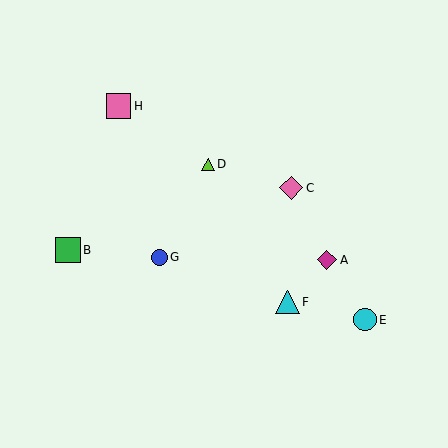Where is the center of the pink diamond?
The center of the pink diamond is at (291, 188).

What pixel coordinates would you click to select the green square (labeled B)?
Click at (68, 250) to select the green square B.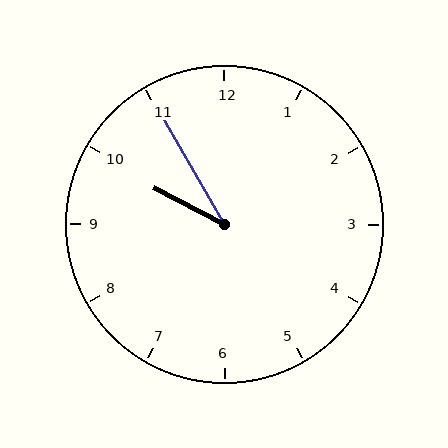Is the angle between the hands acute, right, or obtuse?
It is acute.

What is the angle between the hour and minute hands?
Approximately 32 degrees.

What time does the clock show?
9:55.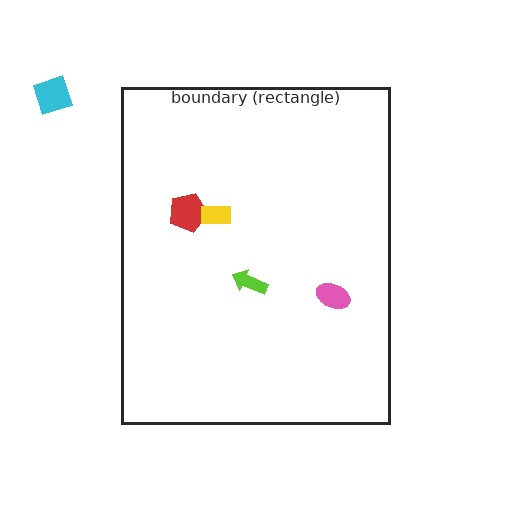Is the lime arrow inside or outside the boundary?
Inside.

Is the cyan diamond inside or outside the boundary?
Outside.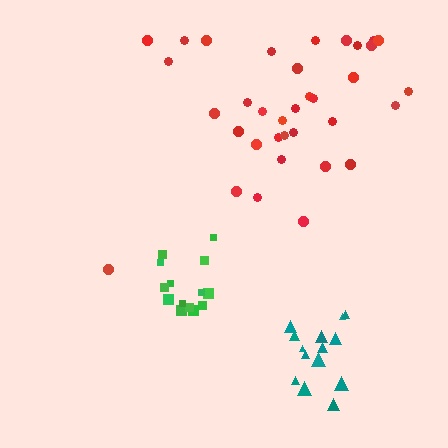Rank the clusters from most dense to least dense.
teal, green, red.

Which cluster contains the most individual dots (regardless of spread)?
Red (35).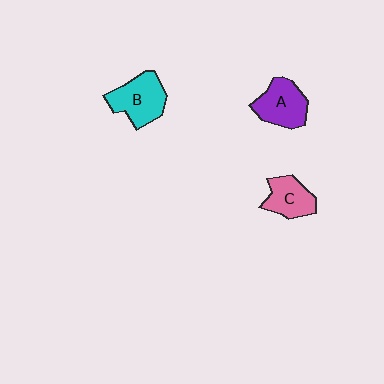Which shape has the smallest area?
Shape C (pink).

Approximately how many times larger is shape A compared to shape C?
Approximately 1.2 times.